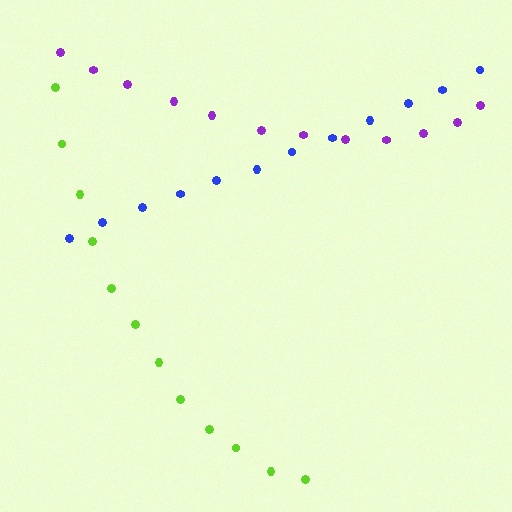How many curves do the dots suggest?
There are 3 distinct paths.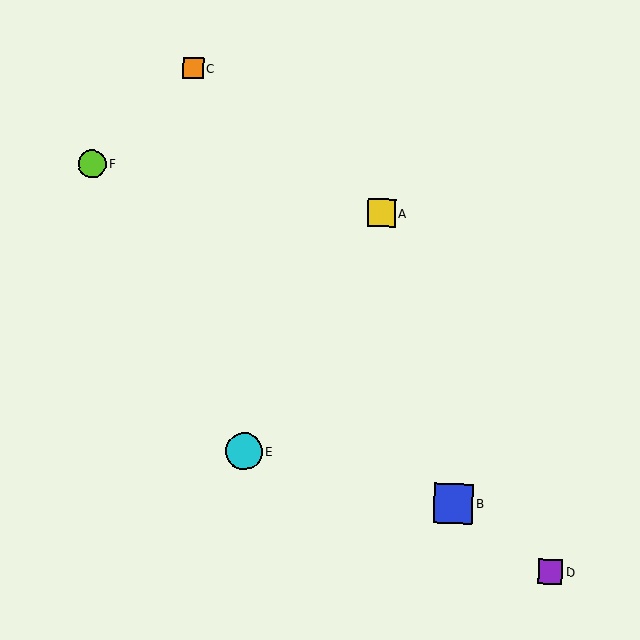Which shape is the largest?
The blue square (labeled B) is the largest.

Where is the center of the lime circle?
The center of the lime circle is at (92, 164).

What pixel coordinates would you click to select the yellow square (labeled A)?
Click at (381, 213) to select the yellow square A.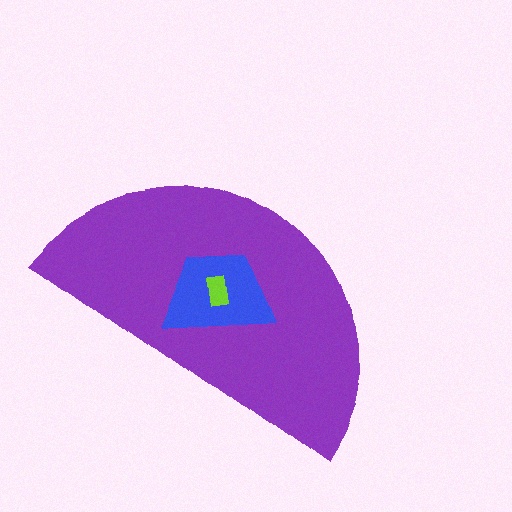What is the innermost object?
The lime rectangle.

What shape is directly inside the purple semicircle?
The blue trapezoid.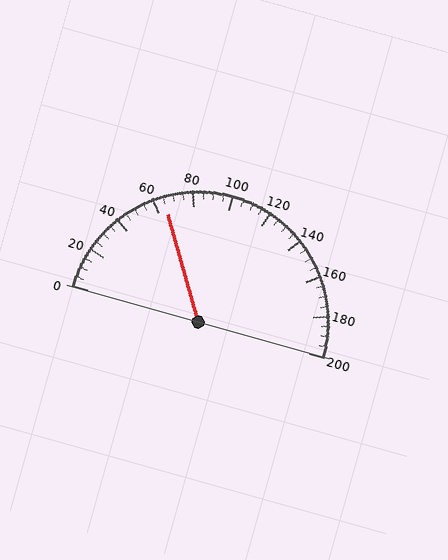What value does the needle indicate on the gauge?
The needle indicates approximately 65.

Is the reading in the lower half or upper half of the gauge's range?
The reading is in the lower half of the range (0 to 200).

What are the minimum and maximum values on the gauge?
The gauge ranges from 0 to 200.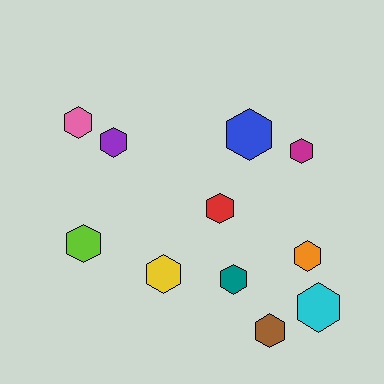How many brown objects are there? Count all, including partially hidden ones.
There is 1 brown object.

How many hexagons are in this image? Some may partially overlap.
There are 11 hexagons.